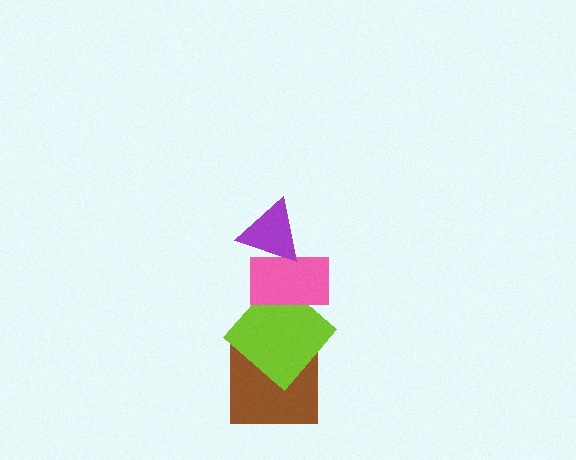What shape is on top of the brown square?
The lime diamond is on top of the brown square.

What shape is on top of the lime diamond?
The pink rectangle is on top of the lime diamond.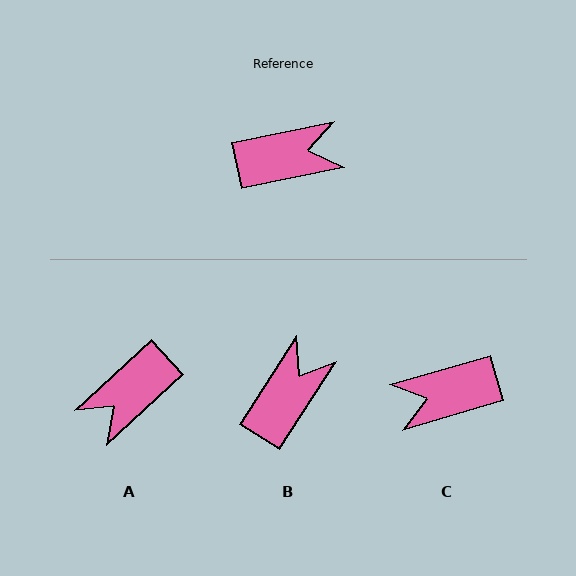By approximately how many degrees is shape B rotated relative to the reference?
Approximately 46 degrees counter-clockwise.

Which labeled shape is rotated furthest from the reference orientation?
C, about 175 degrees away.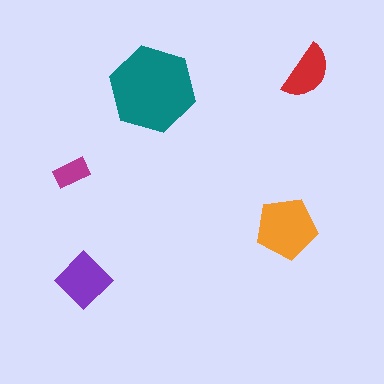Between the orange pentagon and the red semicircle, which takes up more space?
The orange pentagon.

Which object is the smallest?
The magenta rectangle.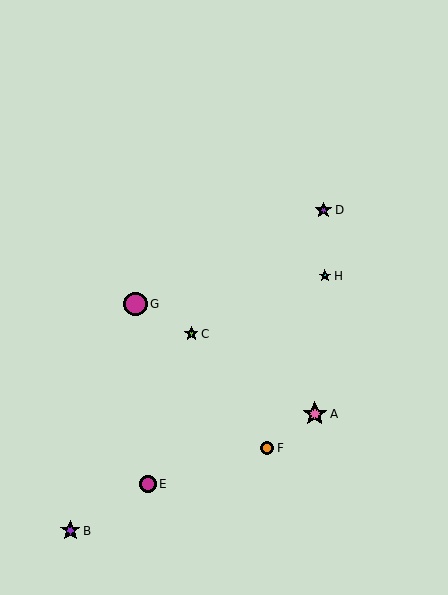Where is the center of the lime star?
The center of the lime star is at (191, 334).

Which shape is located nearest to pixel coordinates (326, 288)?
The cyan star (labeled H) at (325, 276) is nearest to that location.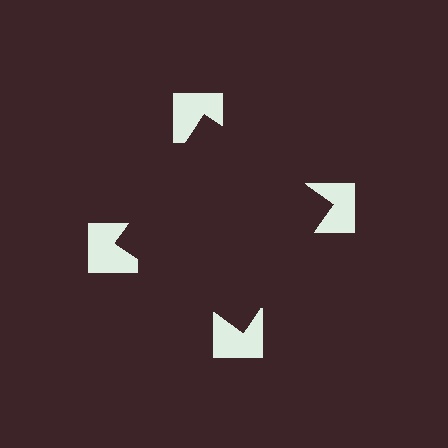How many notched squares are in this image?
There are 4 — one at each vertex of the illusory square.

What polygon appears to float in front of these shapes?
An illusory square — its edges are inferred from the aligned wedge cuts in the notched squares, not physically drawn.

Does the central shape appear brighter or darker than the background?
It typically appears slightly darker than the background, even though no actual brightness change is drawn.